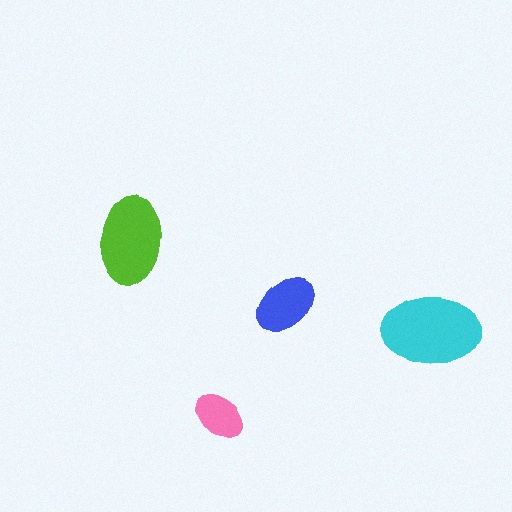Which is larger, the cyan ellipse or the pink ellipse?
The cyan one.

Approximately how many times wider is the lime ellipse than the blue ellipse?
About 1.5 times wider.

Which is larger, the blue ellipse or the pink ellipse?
The blue one.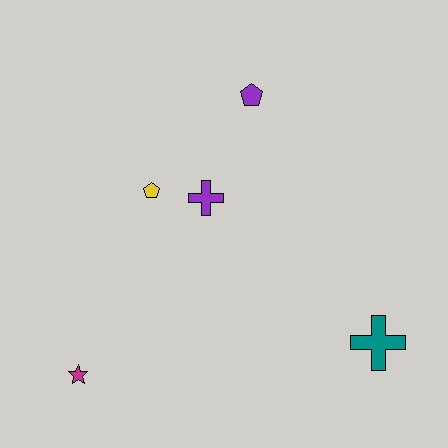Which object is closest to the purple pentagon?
The purple cross is closest to the purple pentagon.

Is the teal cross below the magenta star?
No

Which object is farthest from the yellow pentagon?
The teal cross is farthest from the yellow pentagon.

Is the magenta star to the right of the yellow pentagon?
No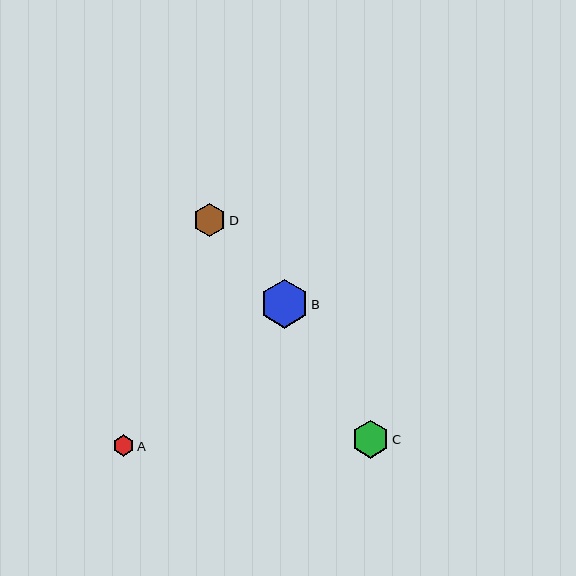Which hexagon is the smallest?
Hexagon A is the smallest with a size of approximately 22 pixels.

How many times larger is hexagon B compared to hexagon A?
Hexagon B is approximately 2.2 times the size of hexagon A.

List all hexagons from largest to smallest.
From largest to smallest: B, C, D, A.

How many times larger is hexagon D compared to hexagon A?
Hexagon D is approximately 1.5 times the size of hexagon A.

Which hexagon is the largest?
Hexagon B is the largest with a size of approximately 48 pixels.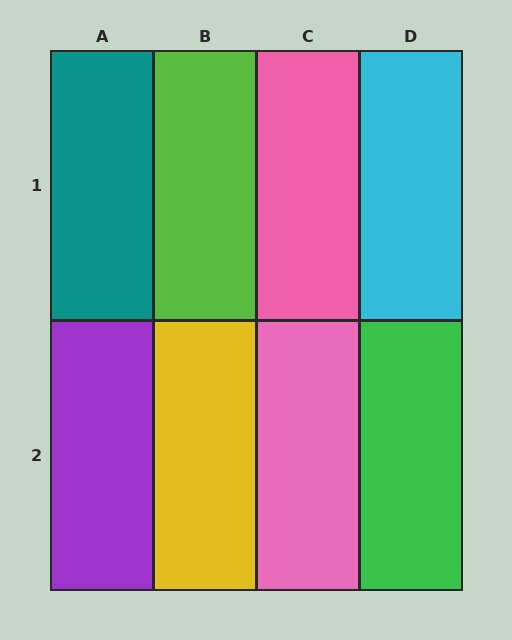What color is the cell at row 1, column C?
Pink.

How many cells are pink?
2 cells are pink.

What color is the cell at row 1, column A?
Teal.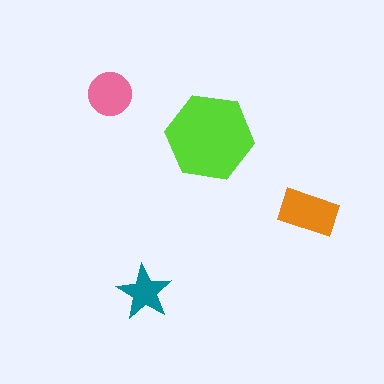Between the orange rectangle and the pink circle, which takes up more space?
The orange rectangle.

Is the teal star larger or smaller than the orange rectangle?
Smaller.